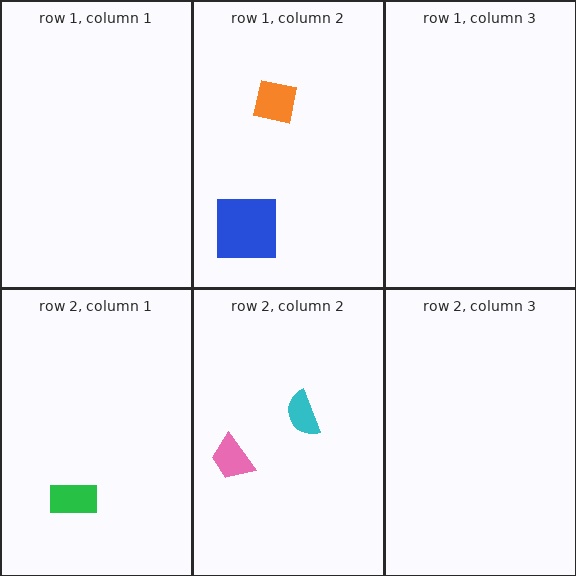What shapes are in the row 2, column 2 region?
The pink trapezoid, the cyan semicircle.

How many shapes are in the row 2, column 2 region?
2.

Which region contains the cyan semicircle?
The row 2, column 2 region.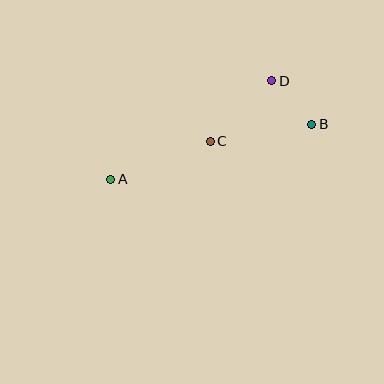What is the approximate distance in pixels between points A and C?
The distance between A and C is approximately 107 pixels.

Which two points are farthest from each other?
Points A and B are farthest from each other.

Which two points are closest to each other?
Points B and D are closest to each other.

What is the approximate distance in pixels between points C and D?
The distance between C and D is approximately 86 pixels.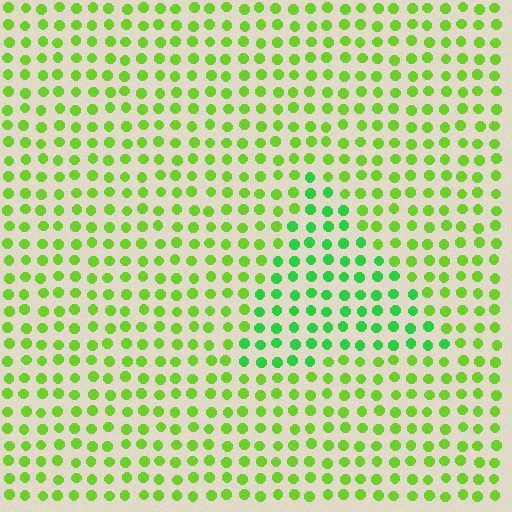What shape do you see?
I see a triangle.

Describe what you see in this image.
The image is filled with small lime elements in a uniform arrangement. A triangle-shaped region is visible where the elements are tinted to a slightly different hue, forming a subtle color boundary.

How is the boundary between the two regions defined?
The boundary is defined purely by a slight shift in hue (about 33 degrees). Spacing, size, and orientation are identical on both sides.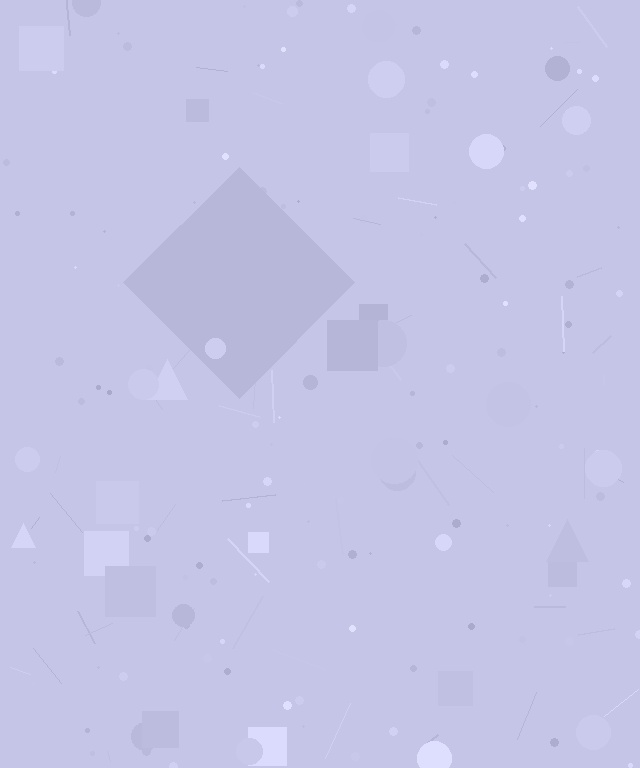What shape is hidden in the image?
A diamond is hidden in the image.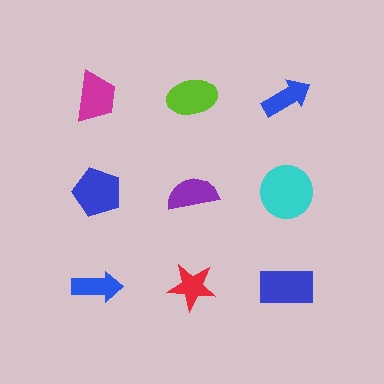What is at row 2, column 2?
A purple semicircle.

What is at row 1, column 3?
A blue arrow.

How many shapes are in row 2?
3 shapes.